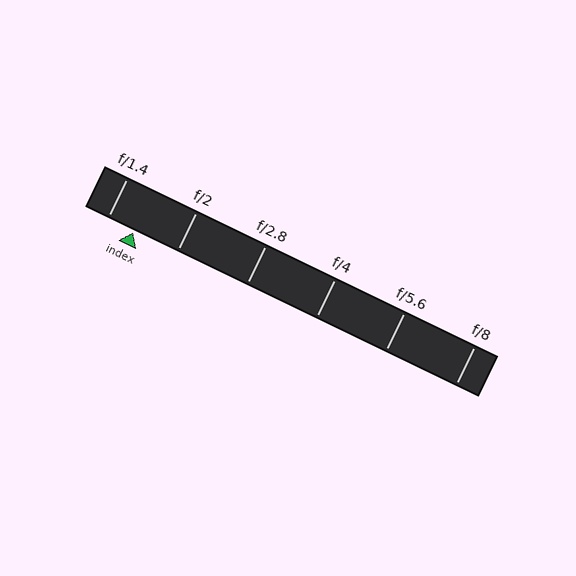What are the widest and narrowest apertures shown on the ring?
The widest aperture shown is f/1.4 and the narrowest is f/8.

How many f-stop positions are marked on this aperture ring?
There are 6 f-stop positions marked.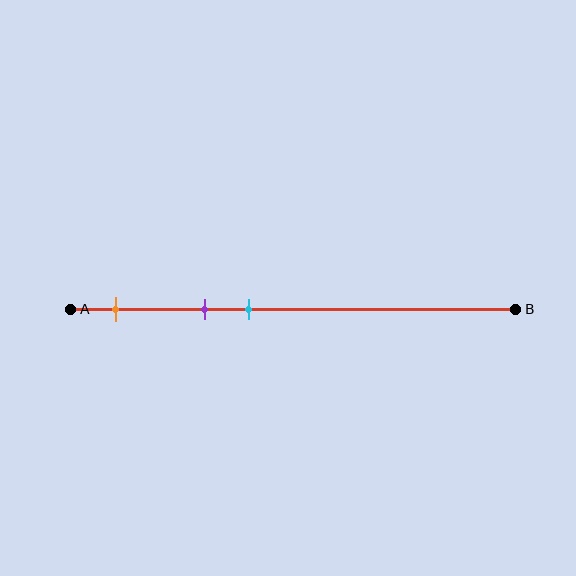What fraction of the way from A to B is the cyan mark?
The cyan mark is approximately 40% (0.4) of the way from A to B.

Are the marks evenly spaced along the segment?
Yes, the marks are approximately evenly spaced.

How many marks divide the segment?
There are 3 marks dividing the segment.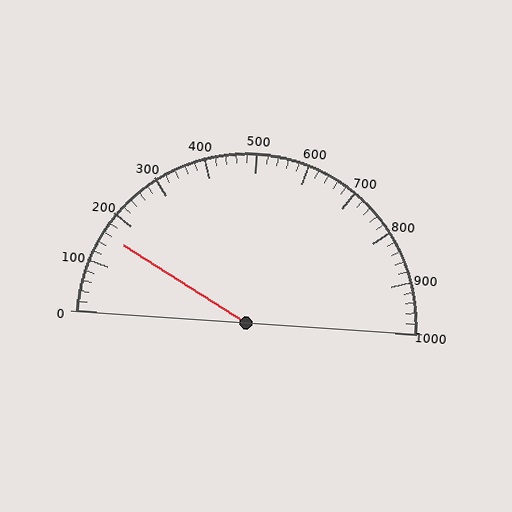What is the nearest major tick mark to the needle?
The nearest major tick mark is 200.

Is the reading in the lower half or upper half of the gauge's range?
The reading is in the lower half of the range (0 to 1000).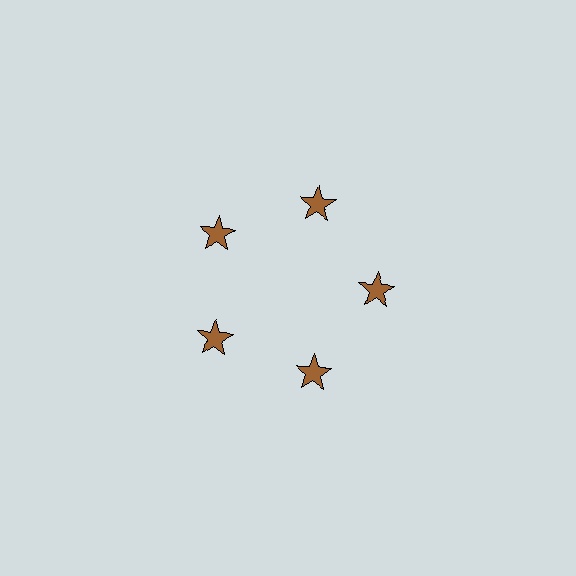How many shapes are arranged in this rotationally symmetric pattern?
There are 5 shapes, arranged in 5 groups of 1.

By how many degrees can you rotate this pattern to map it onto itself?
The pattern maps onto itself every 72 degrees of rotation.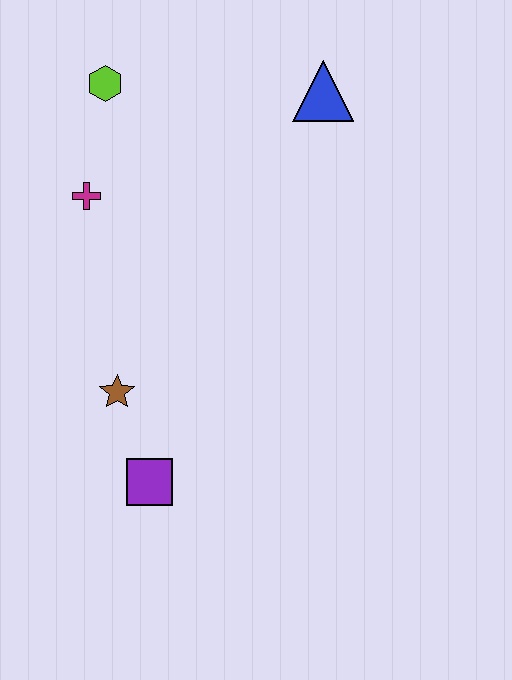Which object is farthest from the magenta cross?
The purple square is farthest from the magenta cross.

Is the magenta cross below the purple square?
No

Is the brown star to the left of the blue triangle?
Yes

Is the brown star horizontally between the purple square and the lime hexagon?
Yes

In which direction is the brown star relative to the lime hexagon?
The brown star is below the lime hexagon.